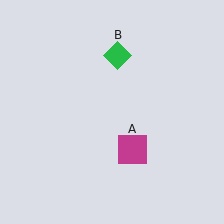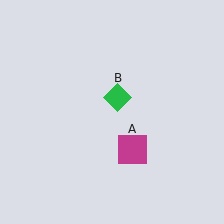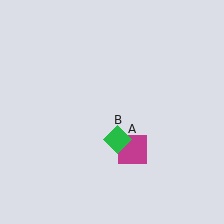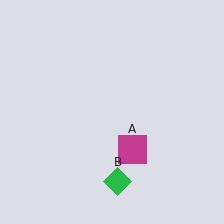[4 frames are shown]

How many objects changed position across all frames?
1 object changed position: green diamond (object B).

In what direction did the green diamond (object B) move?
The green diamond (object B) moved down.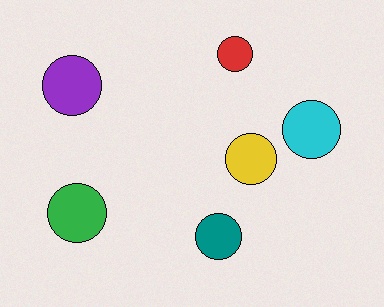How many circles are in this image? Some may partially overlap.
There are 6 circles.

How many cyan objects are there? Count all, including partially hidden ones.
There is 1 cyan object.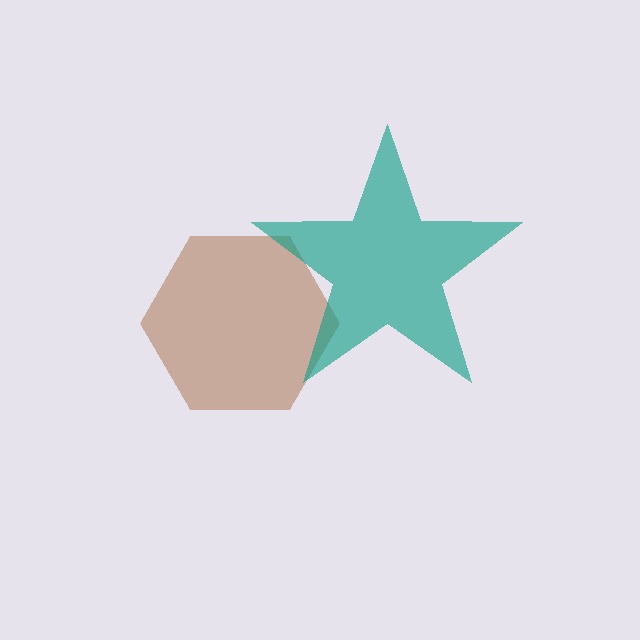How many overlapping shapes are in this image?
There are 2 overlapping shapes in the image.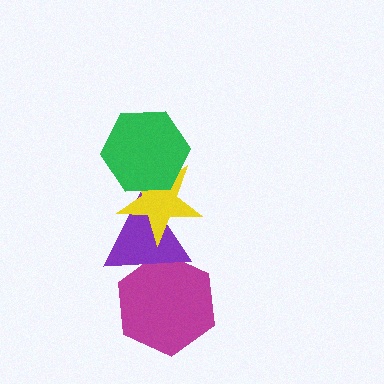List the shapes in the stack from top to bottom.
From top to bottom: the green hexagon, the yellow star, the purple triangle, the magenta hexagon.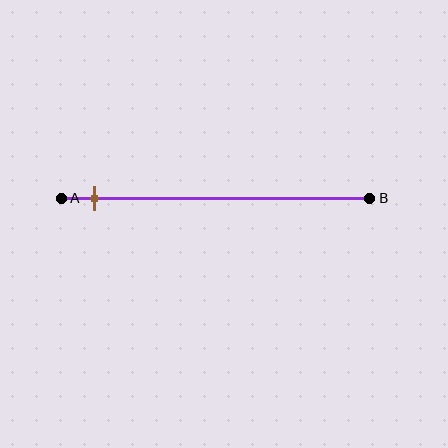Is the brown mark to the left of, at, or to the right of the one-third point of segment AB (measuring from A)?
The brown mark is to the left of the one-third point of segment AB.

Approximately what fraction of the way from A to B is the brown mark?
The brown mark is approximately 10% of the way from A to B.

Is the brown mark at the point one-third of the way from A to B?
No, the mark is at about 10% from A, not at the 33% one-third point.